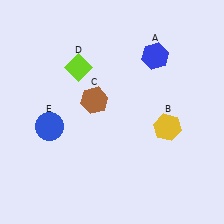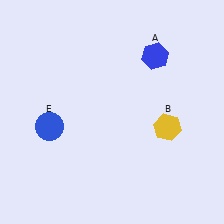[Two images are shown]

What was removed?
The lime diamond (D), the brown hexagon (C) were removed in Image 2.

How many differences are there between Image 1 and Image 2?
There are 2 differences between the two images.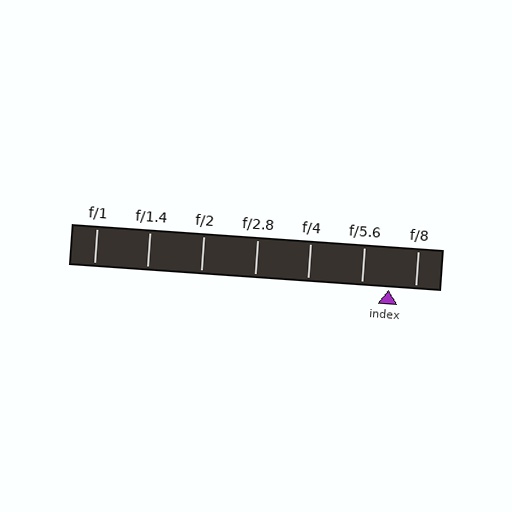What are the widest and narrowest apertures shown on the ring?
The widest aperture shown is f/1 and the narrowest is f/8.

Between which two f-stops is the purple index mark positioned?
The index mark is between f/5.6 and f/8.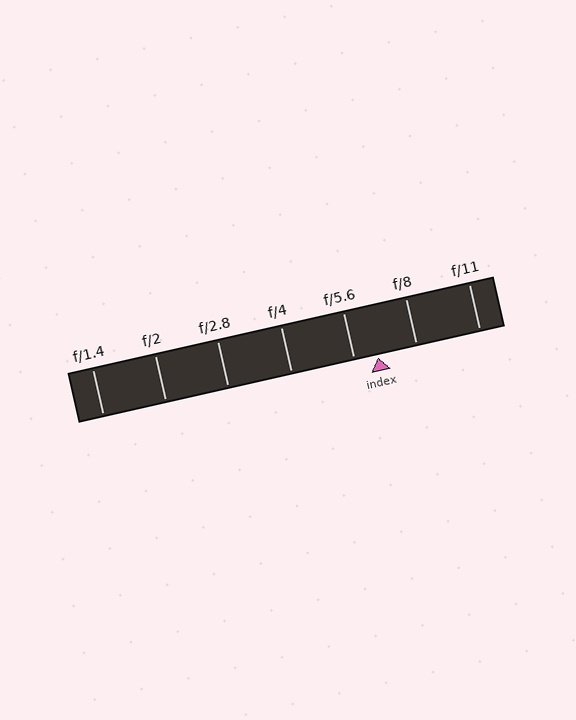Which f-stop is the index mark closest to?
The index mark is closest to f/5.6.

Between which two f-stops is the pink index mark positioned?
The index mark is between f/5.6 and f/8.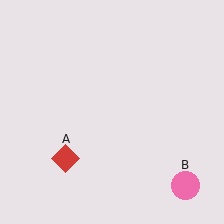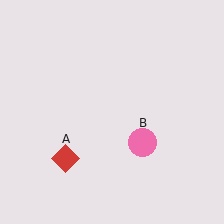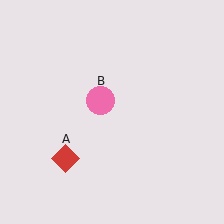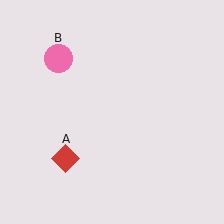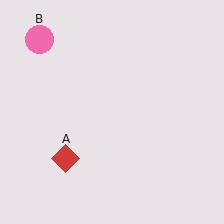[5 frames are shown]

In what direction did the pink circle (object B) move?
The pink circle (object B) moved up and to the left.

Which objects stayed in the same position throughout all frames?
Red diamond (object A) remained stationary.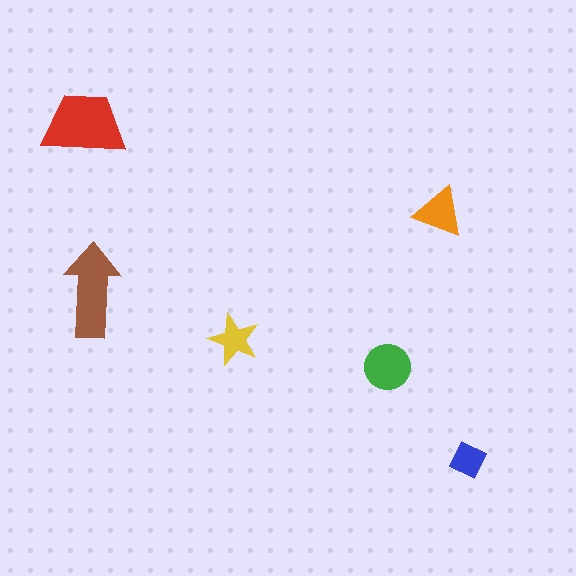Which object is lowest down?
The blue diamond is bottommost.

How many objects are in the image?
There are 6 objects in the image.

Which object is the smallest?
The blue diamond.